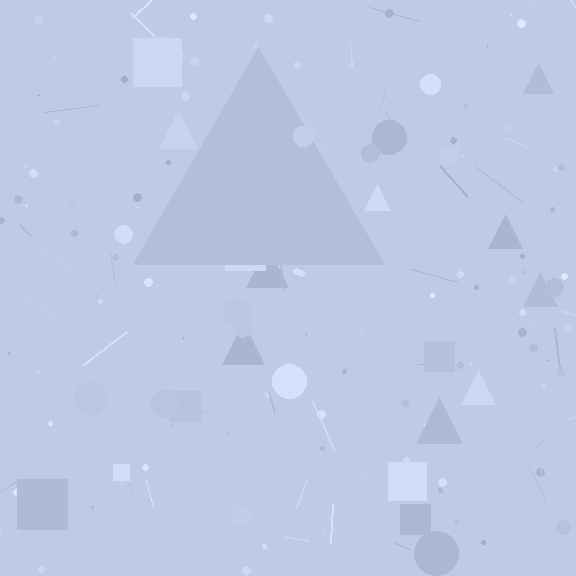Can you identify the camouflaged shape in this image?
The camouflaged shape is a triangle.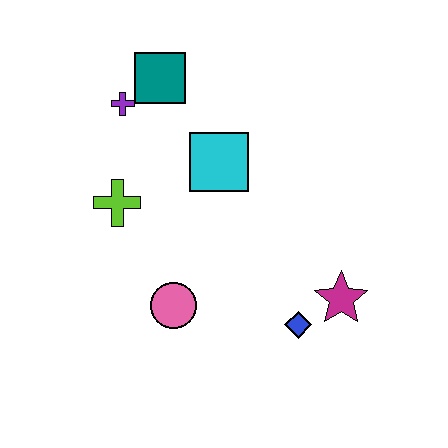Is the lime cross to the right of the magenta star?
No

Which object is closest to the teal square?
The purple cross is closest to the teal square.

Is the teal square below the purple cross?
No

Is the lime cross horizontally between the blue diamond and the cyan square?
No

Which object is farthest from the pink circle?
The teal square is farthest from the pink circle.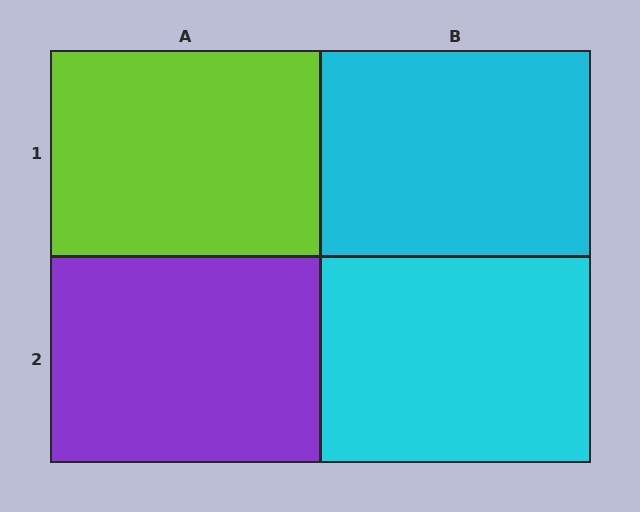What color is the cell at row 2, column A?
Purple.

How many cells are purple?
1 cell is purple.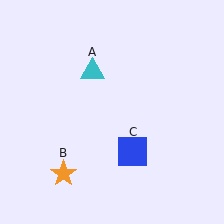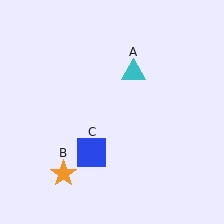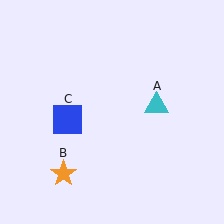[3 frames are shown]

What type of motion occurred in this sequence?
The cyan triangle (object A), blue square (object C) rotated clockwise around the center of the scene.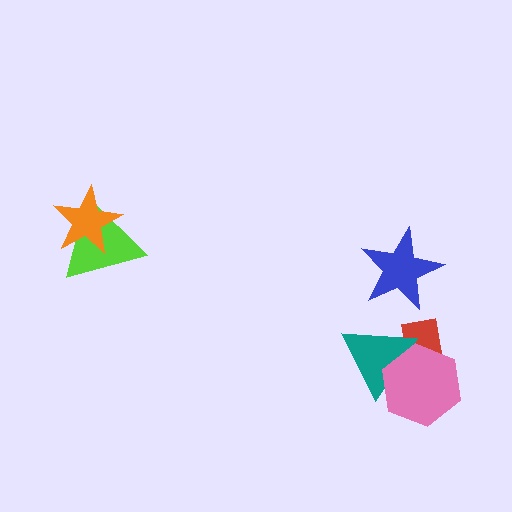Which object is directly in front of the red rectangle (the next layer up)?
The teal triangle is directly in front of the red rectangle.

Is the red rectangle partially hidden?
Yes, it is partially covered by another shape.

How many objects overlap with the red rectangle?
2 objects overlap with the red rectangle.